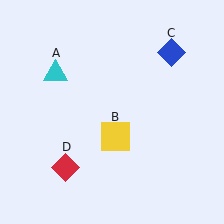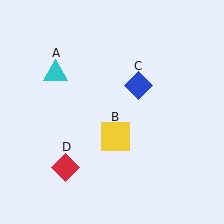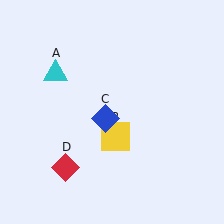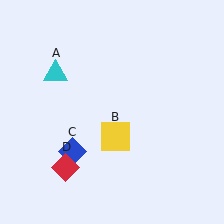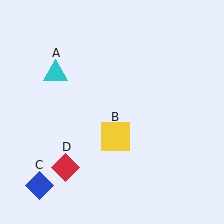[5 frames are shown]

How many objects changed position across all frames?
1 object changed position: blue diamond (object C).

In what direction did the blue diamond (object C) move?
The blue diamond (object C) moved down and to the left.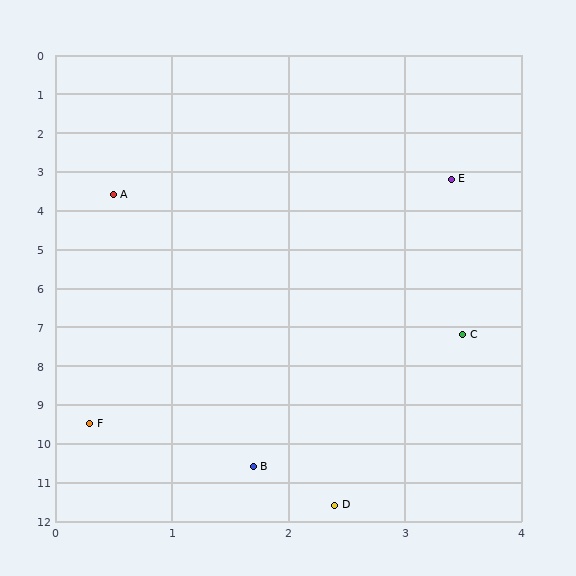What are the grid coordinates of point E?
Point E is at approximately (3.4, 3.2).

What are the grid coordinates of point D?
Point D is at approximately (2.4, 11.6).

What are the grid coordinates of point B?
Point B is at approximately (1.7, 10.6).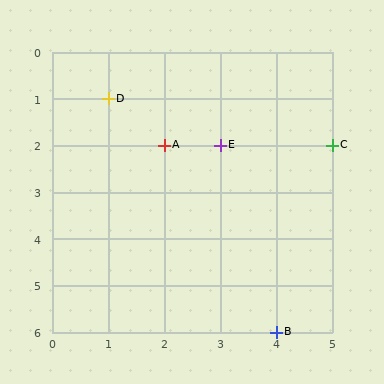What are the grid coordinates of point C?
Point C is at grid coordinates (5, 2).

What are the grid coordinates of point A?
Point A is at grid coordinates (2, 2).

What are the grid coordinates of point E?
Point E is at grid coordinates (3, 2).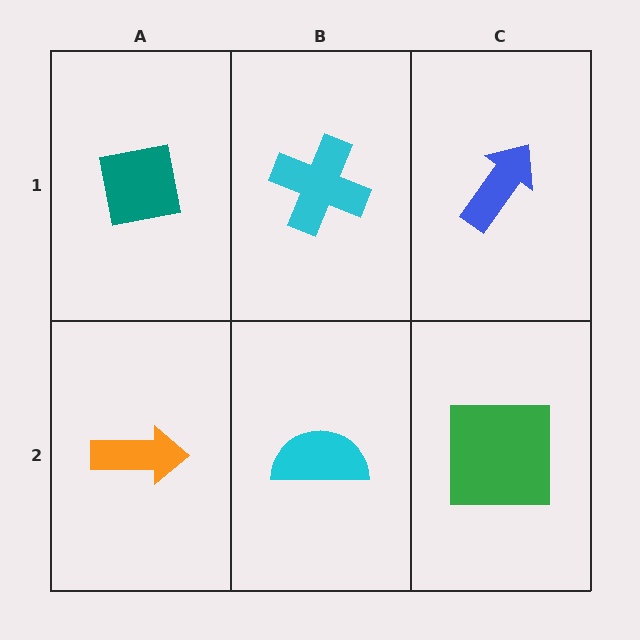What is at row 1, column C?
A blue arrow.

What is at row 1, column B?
A cyan cross.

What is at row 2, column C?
A green square.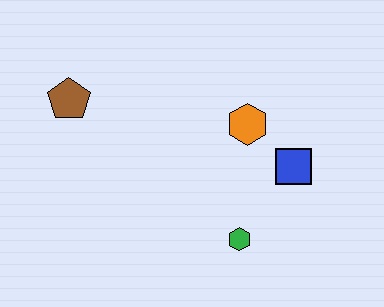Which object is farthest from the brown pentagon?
The blue square is farthest from the brown pentagon.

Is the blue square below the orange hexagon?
Yes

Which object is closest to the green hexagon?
The blue square is closest to the green hexagon.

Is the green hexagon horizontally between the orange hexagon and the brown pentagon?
Yes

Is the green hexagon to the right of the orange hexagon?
No